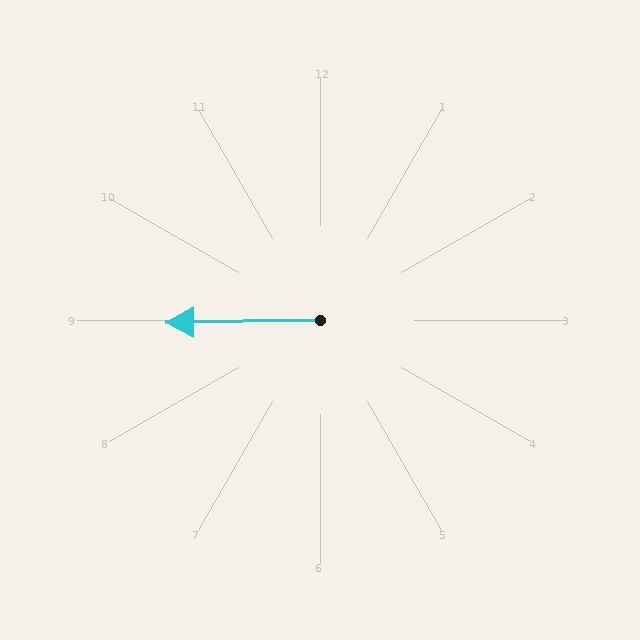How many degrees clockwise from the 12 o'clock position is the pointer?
Approximately 269 degrees.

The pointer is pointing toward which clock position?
Roughly 9 o'clock.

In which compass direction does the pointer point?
West.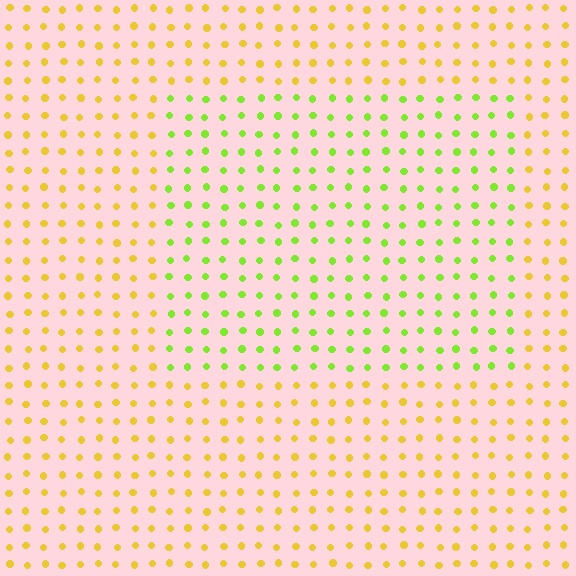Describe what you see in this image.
The image is filled with small yellow elements in a uniform arrangement. A rectangle-shaped region is visible where the elements are tinted to a slightly different hue, forming a subtle color boundary.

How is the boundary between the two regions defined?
The boundary is defined purely by a slight shift in hue (about 45 degrees). Spacing, size, and orientation are identical on both sides.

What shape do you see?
I see a rectangle.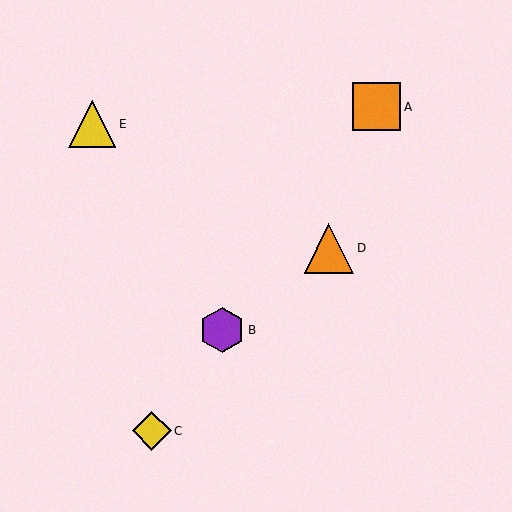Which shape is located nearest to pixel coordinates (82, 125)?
The yellow triangle (labeled E) at (92, 124) is nearest to that location.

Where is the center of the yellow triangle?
The center of the yellow triangle is at (92, 124).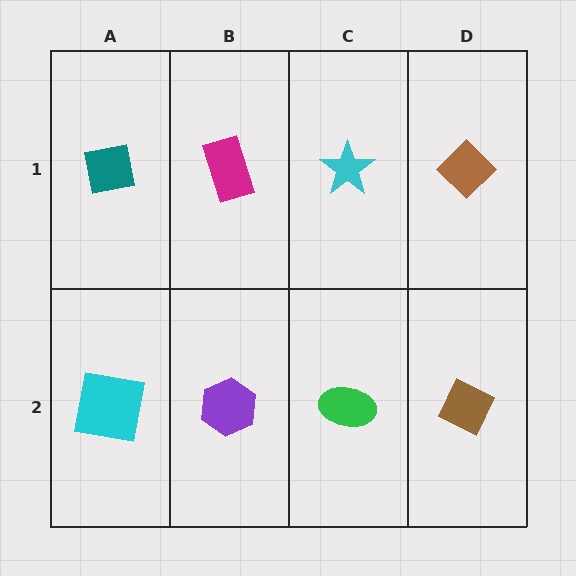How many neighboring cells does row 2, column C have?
3.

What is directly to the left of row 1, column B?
A teal square.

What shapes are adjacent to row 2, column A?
A teal square (row 1, column A), a purple hexagon (row 2, column B).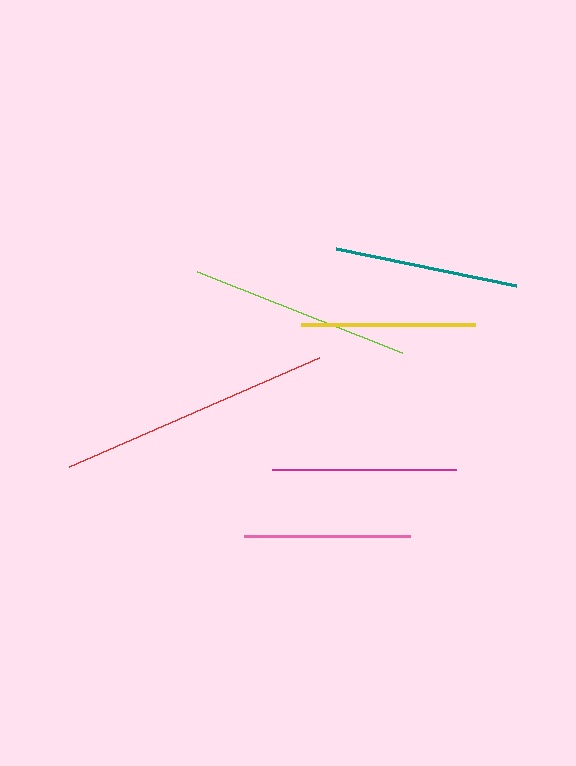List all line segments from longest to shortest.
From longest to shortest: red, lime, magenta, teal, yellow, pink.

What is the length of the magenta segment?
The magenta segment is approximately 184 pixels long.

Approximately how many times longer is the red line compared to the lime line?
The red line is approximately 1.2 times the length of the lime line.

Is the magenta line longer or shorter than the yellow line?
The magenta line is longer than the yellow line.